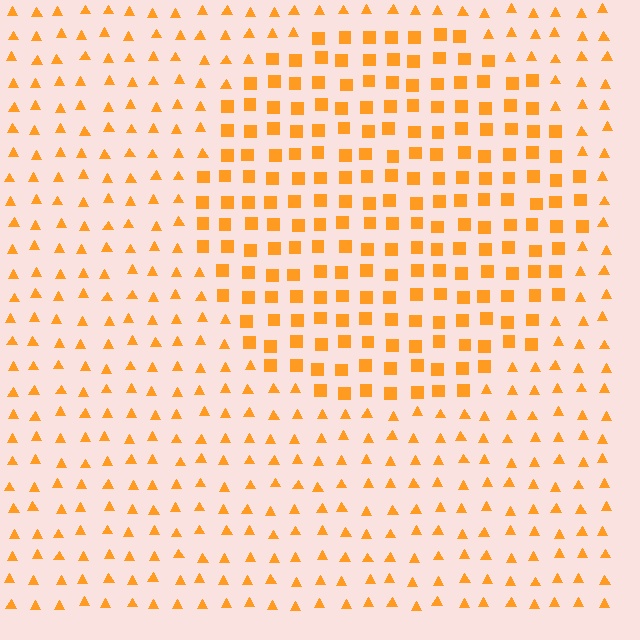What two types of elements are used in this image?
The image uses squares inside the circle region and triangles outside it.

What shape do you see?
I see a circle.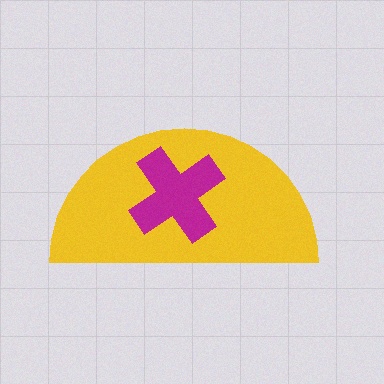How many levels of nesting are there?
2.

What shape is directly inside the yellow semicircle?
The magenta cross.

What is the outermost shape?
The yellow semicircle.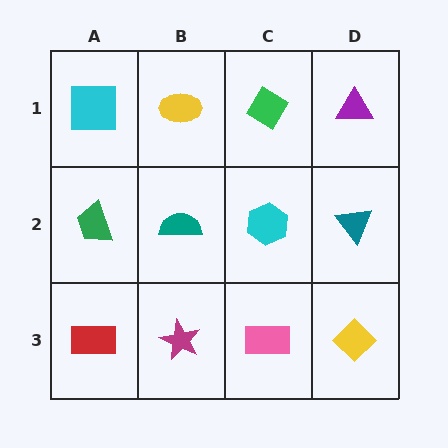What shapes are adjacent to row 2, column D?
A purple triangle (row 1, column D), a yellow diamond (row 3, column D), a cyan hexagon (row 2, column C).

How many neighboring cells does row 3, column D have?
2.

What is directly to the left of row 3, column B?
A red rectangle.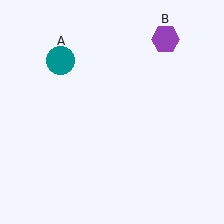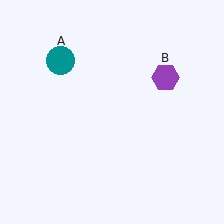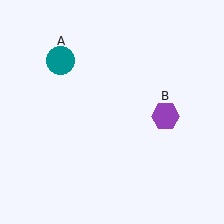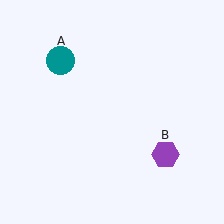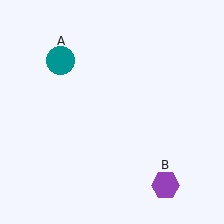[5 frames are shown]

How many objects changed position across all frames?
1 object changed position: purple hexagon (object B).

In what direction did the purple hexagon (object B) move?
The purple hexagon (object B) moved down.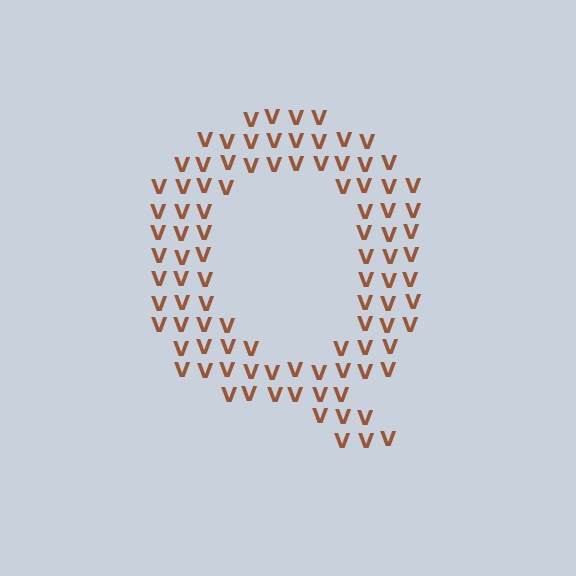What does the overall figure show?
The overall figure shows the letter Q.